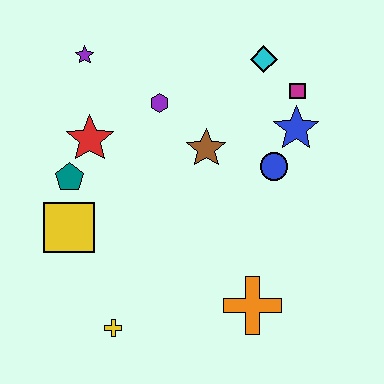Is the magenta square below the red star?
No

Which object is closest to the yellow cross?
The yellow square is closest to the yellow cross.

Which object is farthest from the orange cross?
The purple star is farthest from the orange cross.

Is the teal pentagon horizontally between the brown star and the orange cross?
No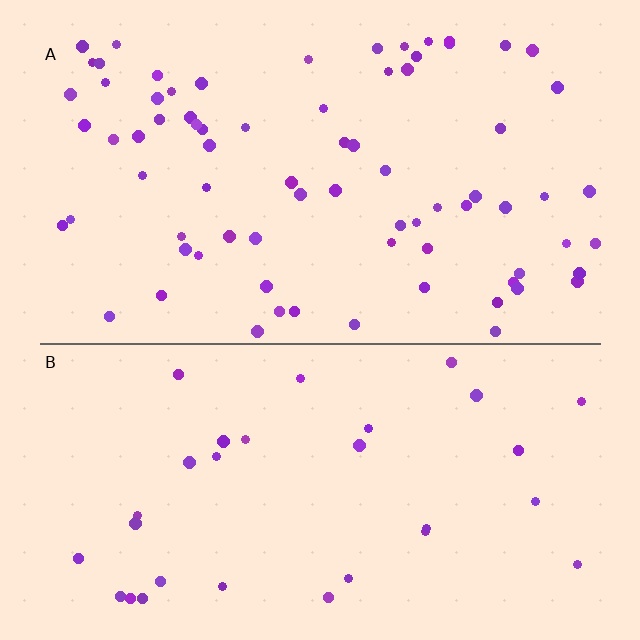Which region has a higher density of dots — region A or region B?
A (the top).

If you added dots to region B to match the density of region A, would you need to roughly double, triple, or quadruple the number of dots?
Approximately double.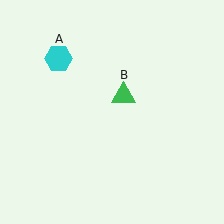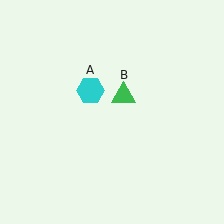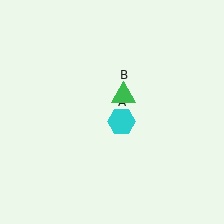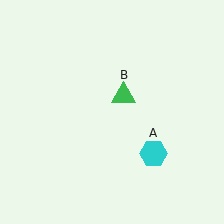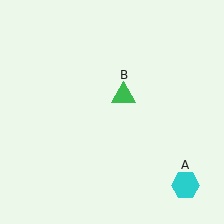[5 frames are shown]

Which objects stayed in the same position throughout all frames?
Green triangle (object B) remained stationary.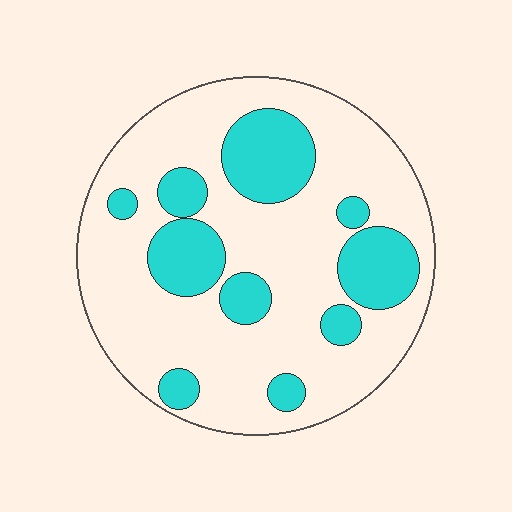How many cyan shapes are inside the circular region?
10.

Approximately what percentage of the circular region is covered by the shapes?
Approximately 25%.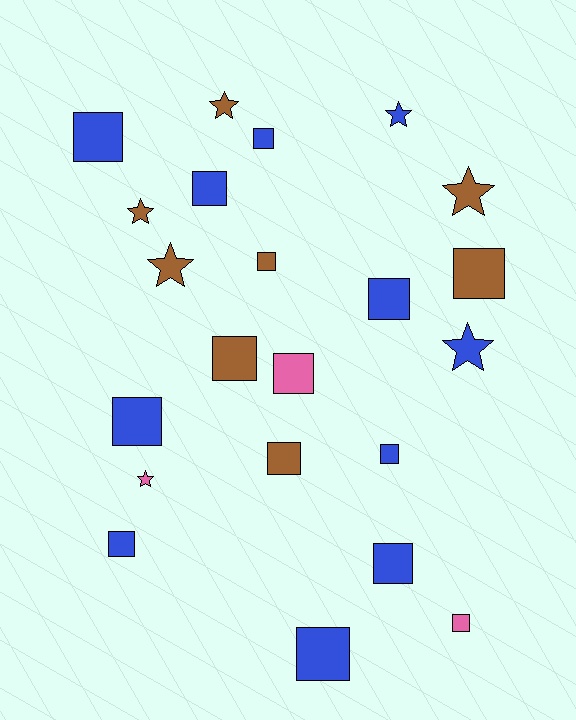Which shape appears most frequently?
Square, with 15 objects.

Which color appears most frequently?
Blue, with 11 objects.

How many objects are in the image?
There are 22 objects.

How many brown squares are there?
There are 4 brown squares.